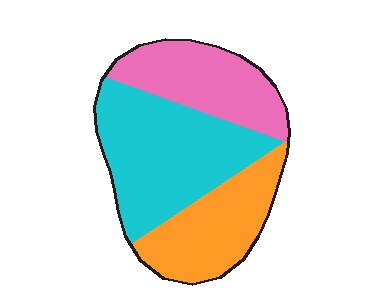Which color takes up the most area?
Cyan, at roughly 45%.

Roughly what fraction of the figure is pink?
Pink covers roughly 30% of the figure.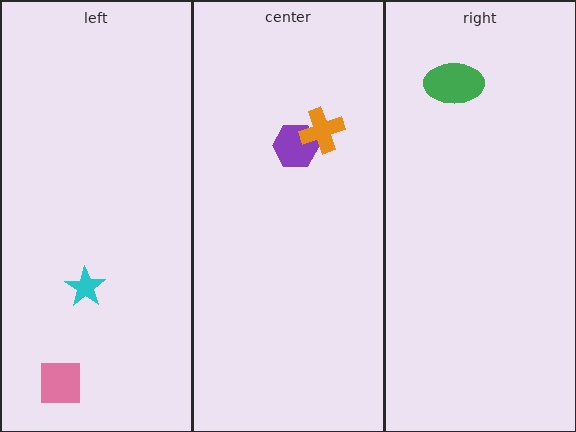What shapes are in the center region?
The purple hexagon, the orange cross.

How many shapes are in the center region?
2.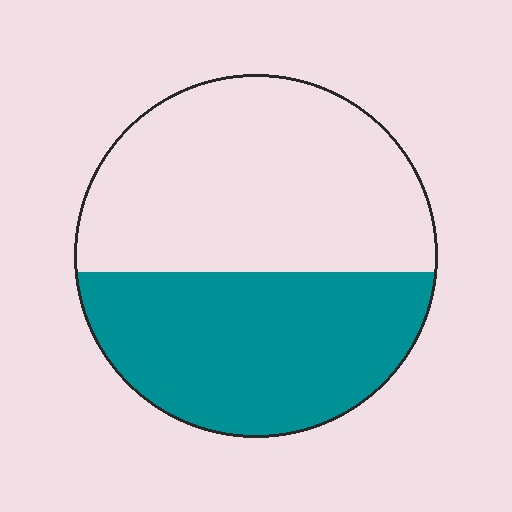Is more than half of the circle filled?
No.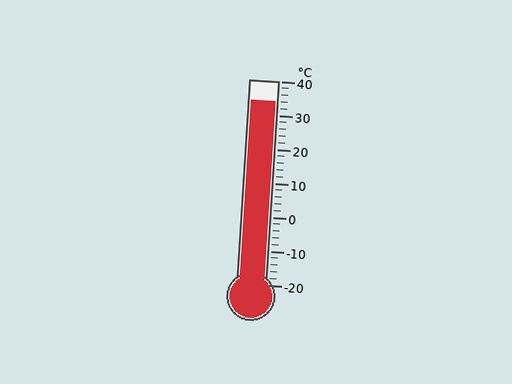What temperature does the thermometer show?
The thermometer shows approximately 34°C.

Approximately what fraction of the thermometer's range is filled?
The thermometer is filled to approximately 90% of its range.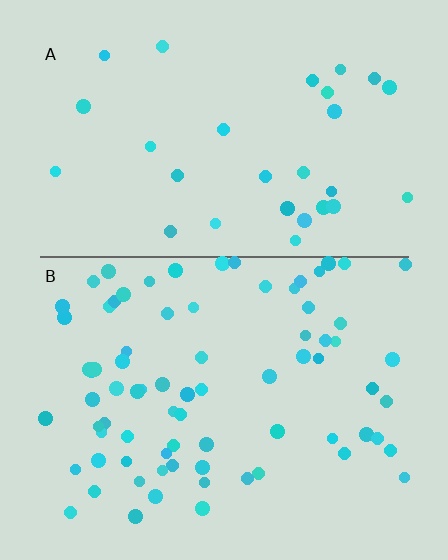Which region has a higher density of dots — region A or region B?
B (the bottom).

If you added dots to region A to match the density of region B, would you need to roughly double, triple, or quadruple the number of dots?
Approximately triple.